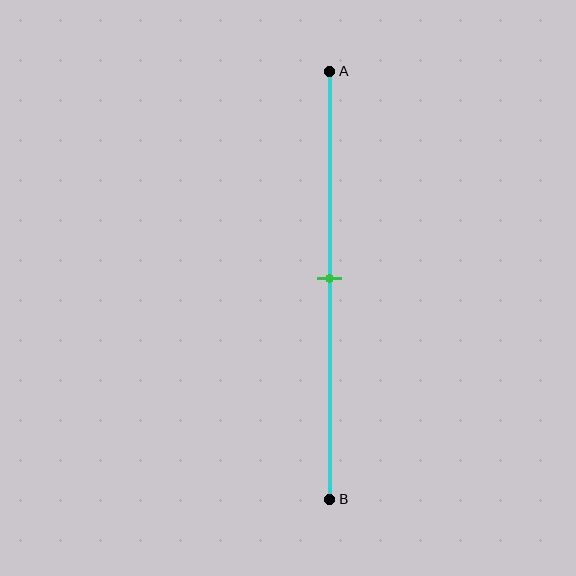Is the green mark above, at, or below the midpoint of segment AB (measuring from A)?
The green mark is approximately at the midpoint of segment AB.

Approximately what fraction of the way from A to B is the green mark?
The green mark is approximately 50% of the way from A to B.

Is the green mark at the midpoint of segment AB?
Yes, the mark is approximately at the midpoint.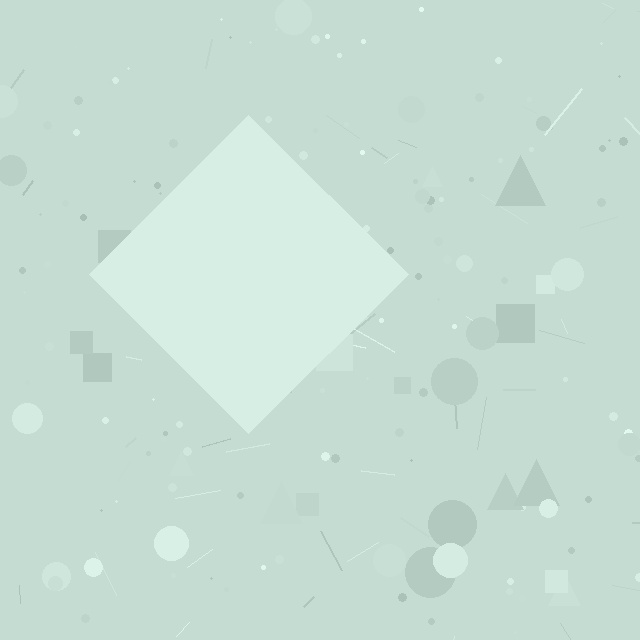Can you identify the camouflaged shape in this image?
The camouflaged shape is a diamond.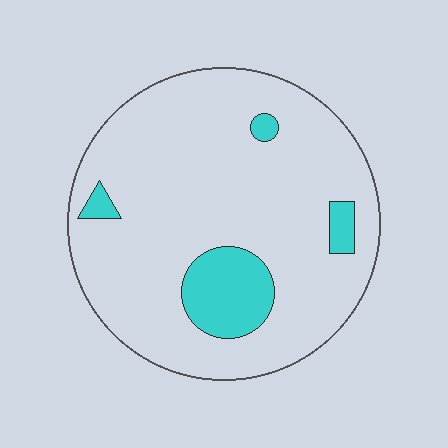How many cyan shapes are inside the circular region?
4.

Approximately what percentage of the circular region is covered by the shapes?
Approximately 15%.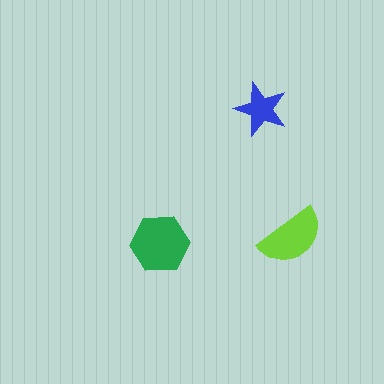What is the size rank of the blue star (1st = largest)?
3rd.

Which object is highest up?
The blue star is topmost.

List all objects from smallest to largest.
The blue star, the lime semicircle, the green hexagon.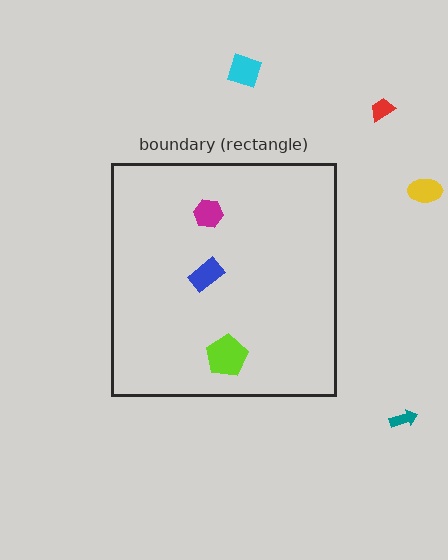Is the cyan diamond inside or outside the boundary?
Outside.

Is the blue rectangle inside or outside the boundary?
Inside.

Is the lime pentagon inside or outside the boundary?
Inside.